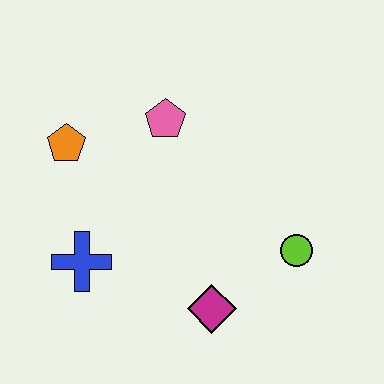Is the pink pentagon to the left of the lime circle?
Yes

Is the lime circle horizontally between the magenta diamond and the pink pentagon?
No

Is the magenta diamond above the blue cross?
No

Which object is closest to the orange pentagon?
The pink pentagon is closest to the orange pentagon.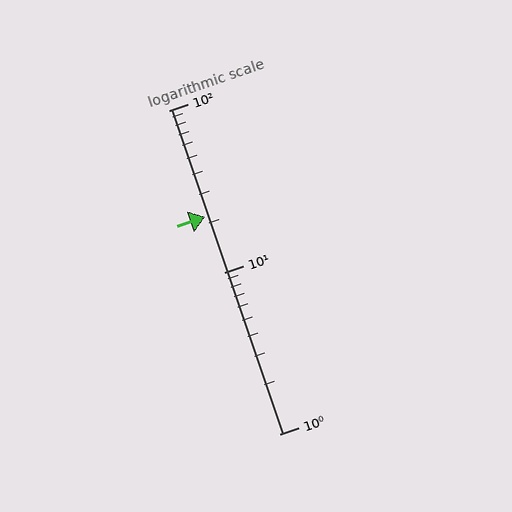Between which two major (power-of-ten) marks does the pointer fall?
The pointer is between 10 and 100.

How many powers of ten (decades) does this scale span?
The scale spans 2 decades, from 1 to 100.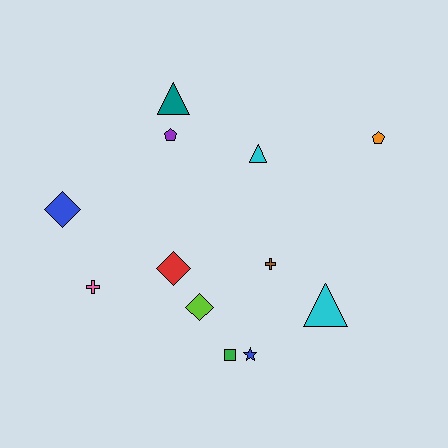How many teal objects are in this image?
There is 1 teal object.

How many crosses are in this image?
There are 2 crosses.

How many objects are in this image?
There are 12 objects.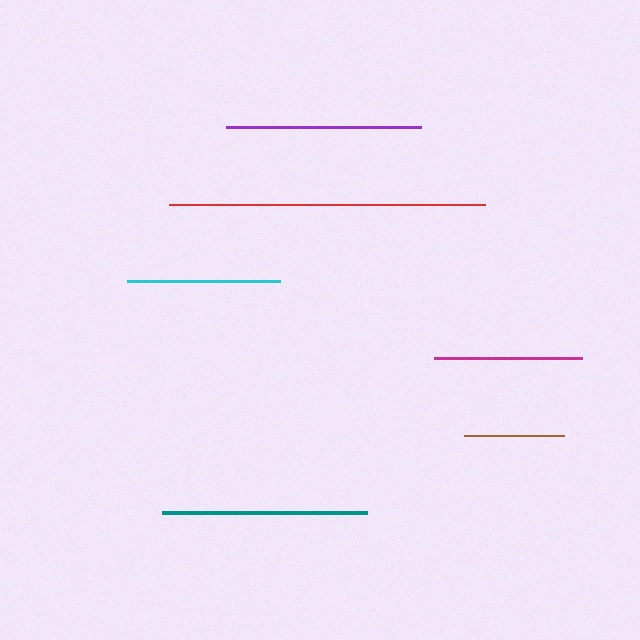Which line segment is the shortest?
The brown line is the shortest at approximately 101 pixels.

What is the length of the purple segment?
The purple segment is approximately 195 pixels long.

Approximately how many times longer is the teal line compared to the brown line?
The teal line is approximately 2.0 times the length of the brown line.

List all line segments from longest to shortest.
From longest to shortest: red, teal, purple, cyan, magenta, brown.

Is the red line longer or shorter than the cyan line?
The red line is longer than the cyan line.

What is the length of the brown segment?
The brown segment is approximately 101 pixels long.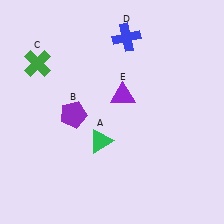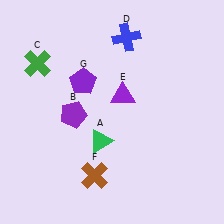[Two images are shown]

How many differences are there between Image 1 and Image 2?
There are 2 differences between the two images.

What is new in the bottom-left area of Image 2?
A brown cross (F) was added in the bottom-left area of Image 2.